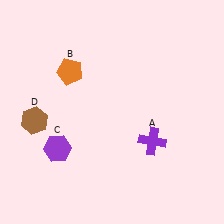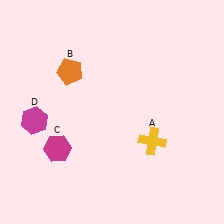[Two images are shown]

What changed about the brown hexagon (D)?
In Image 1, D is brown. In Image 2, it changed to magenta.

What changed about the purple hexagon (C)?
In Image 1, C is purple. In Image 2, it changed to magenta.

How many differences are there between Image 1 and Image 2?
There are 3 differences between the two images.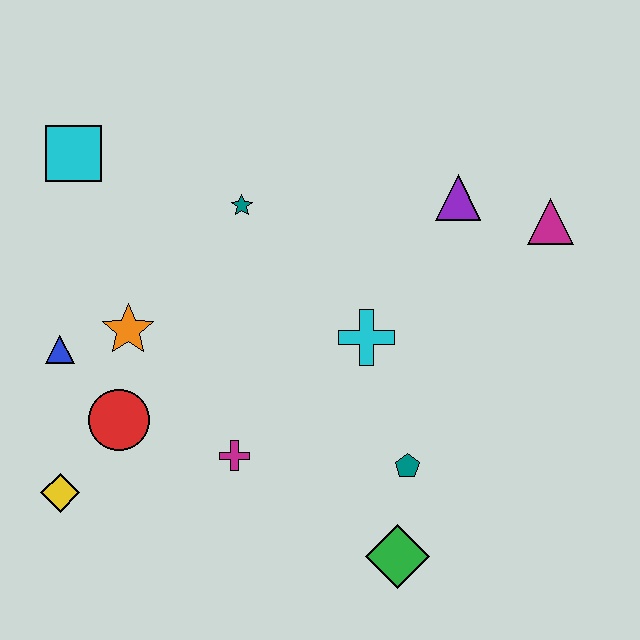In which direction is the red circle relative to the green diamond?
The red circle is to the left of the green diamond.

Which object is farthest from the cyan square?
The green diamond is farthest from the cyan square.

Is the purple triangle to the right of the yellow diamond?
Yes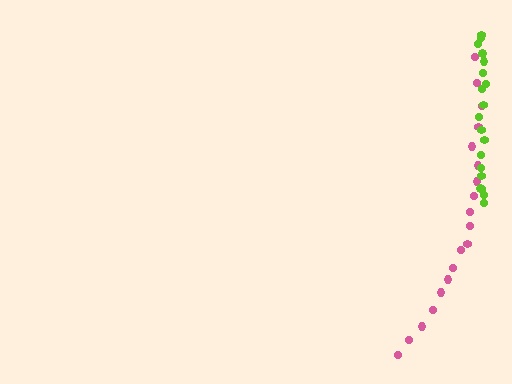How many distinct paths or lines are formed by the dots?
There are 2 distinct paths.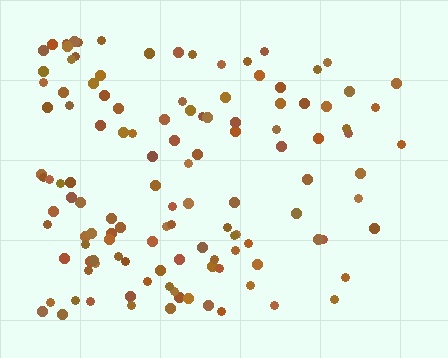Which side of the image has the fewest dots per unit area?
The right.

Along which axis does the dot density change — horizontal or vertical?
Horizontal.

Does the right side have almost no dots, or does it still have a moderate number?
Still a moderate number, just noticeably fewer than the left.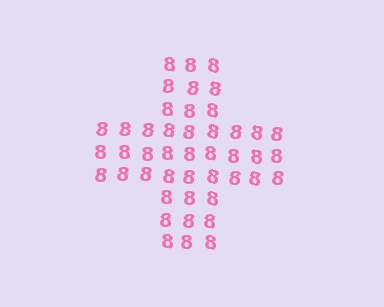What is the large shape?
The large shape is a cross.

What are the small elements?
The small elements are digit 8's.